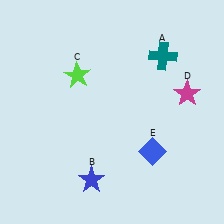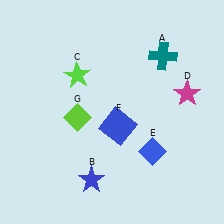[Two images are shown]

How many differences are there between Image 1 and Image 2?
There are 2 differences between the two images.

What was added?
A blue square (F), a lime diamond (G) were added in Image 2.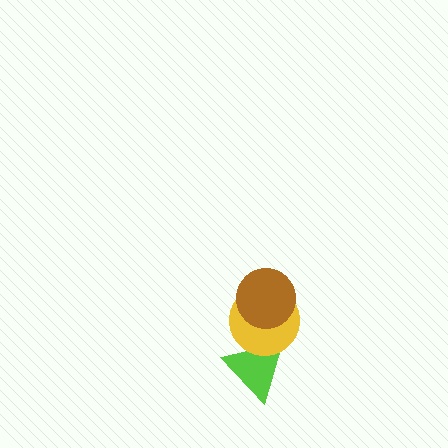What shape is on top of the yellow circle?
The brown circle is on top of the yellow circle.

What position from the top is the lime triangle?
The lime triangle is 3rd from the top.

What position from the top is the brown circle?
The brown circle is 1st from the top.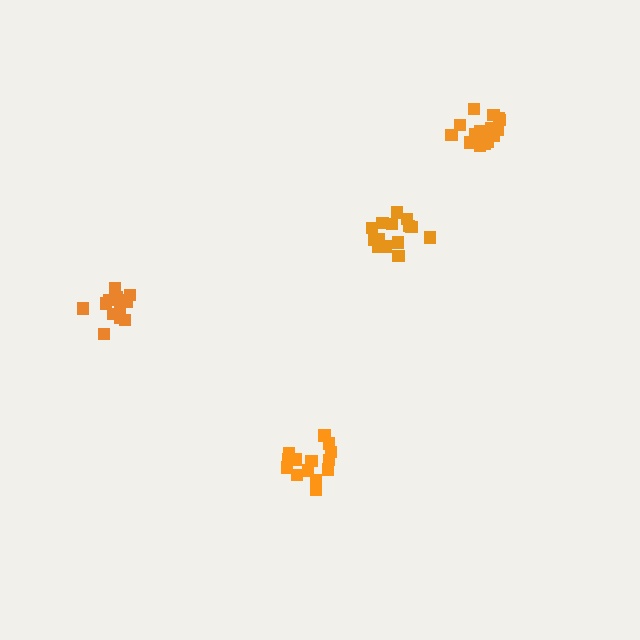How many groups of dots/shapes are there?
There are 4 groups.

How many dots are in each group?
Group 1: 14 dots, Group 2: 16 dots, Group 3: 14 dots, Group 4: 13 dots (57 total).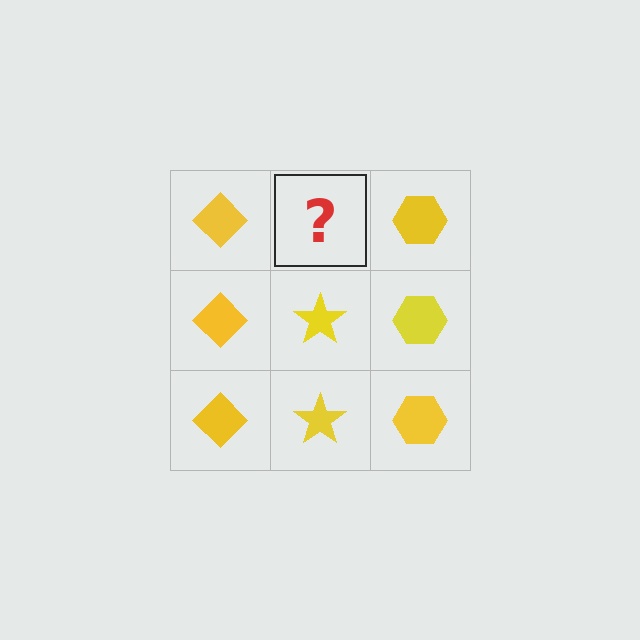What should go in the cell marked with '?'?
The missing cell should contain a yellow star.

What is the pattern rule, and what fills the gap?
The rule is that each column has a consistent shape. The gap should be filled with a yellow star.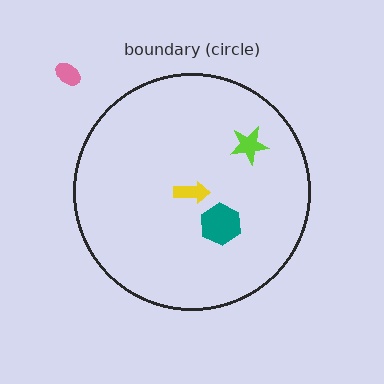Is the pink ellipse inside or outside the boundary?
Outside.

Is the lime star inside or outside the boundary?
Inside.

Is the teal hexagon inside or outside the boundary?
Inside.